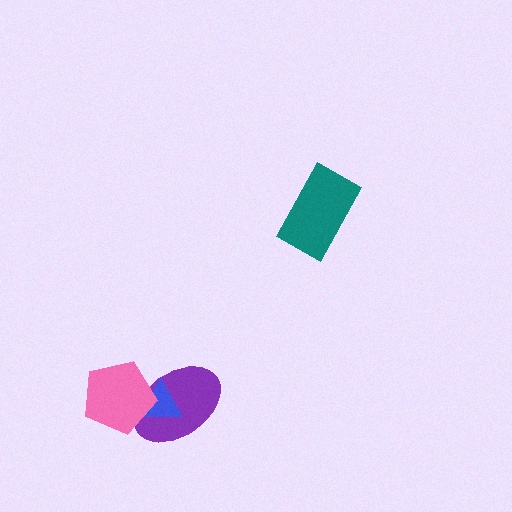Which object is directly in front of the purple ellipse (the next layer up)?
The blue triangle is directly in front of the purple ellipse.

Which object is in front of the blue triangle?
The pink pentagon is in front of the blue triangle.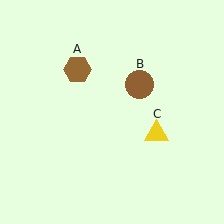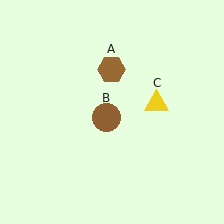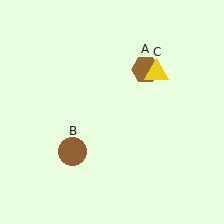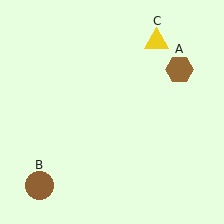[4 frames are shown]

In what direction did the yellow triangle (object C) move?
The yellow triangle (object C) moved up.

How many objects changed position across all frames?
3 objects changed position: brown hexagon (object A), brown circle (object B), yellow triangle (object C).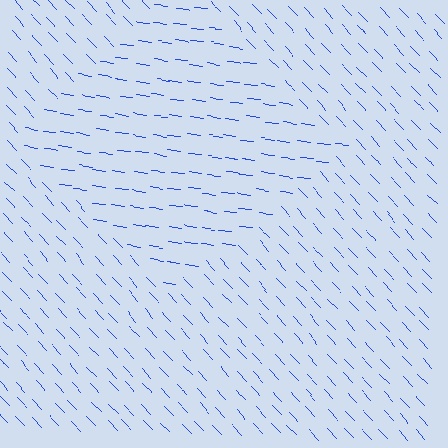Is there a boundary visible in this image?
Yes, there is a texture boundary formed by a change in line orientation.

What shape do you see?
I see a diamond.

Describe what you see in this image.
The image is filled with small blue line segments. A diamond region in the image has lines oriented differently from the surrounding lines, creating a visible texture boundary.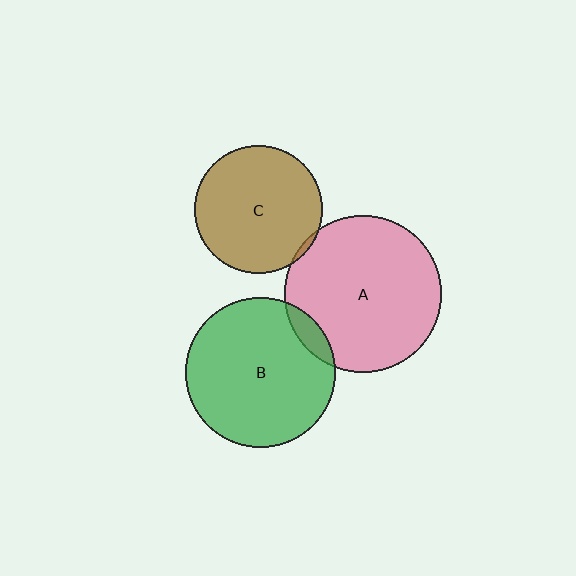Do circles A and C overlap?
Yes.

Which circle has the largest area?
Circle A (pink).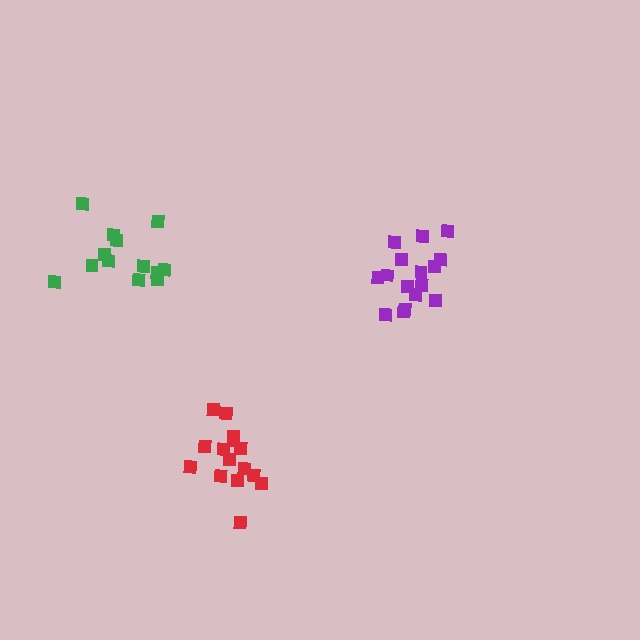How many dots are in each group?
Group 1: 16 dots, Group 2: 13 dots, Group 3: 15 dots (44 total).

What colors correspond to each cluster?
The clusters are colored: purple, green, red.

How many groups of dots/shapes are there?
There are 3 groups.